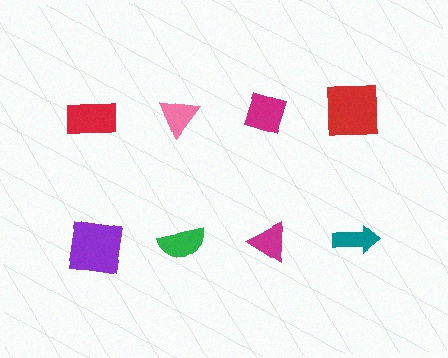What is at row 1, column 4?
A red square.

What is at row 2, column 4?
A teal arrow.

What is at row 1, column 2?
A pink triangle.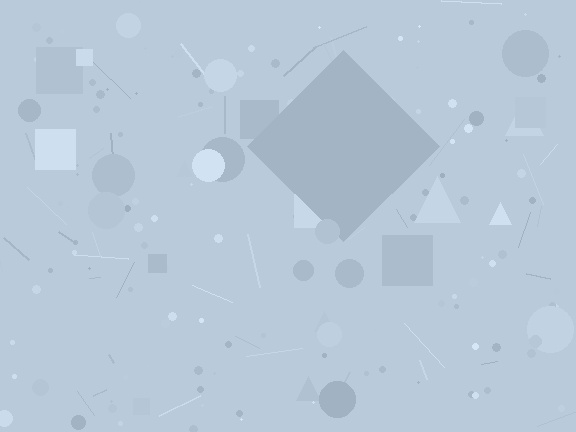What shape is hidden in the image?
A diamond is hidden in the image.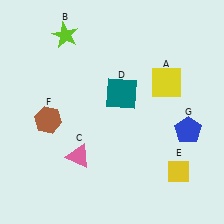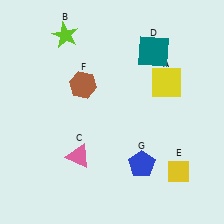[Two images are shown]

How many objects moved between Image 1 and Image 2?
3 objects moved between the two images.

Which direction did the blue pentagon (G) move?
The blue pentagon (G) moved left.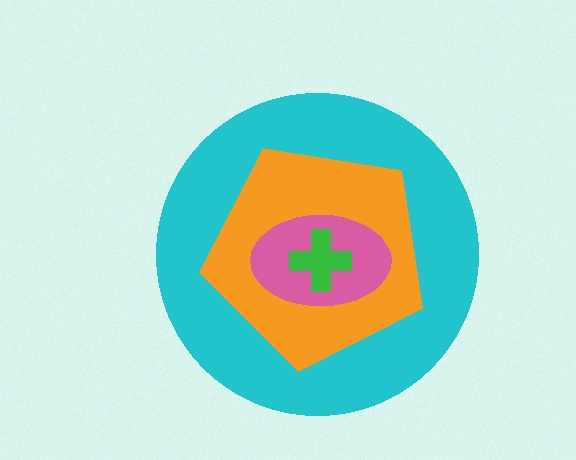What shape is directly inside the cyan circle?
The orange pentagon.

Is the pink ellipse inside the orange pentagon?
Yes.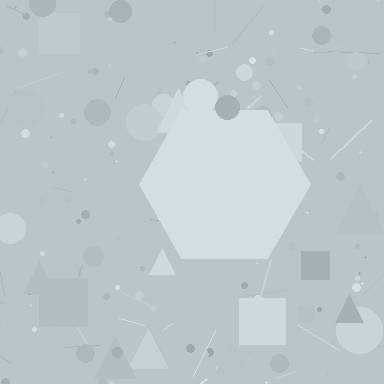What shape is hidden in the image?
A hexagon is hidden in the image.